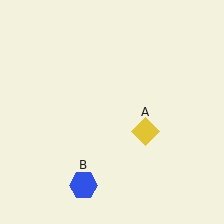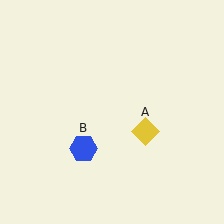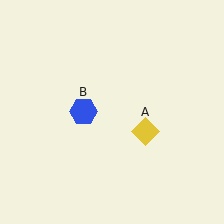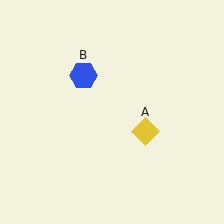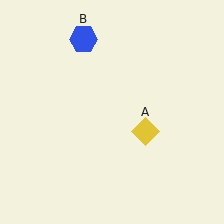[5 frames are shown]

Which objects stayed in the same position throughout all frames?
Yellow diamond (object A) remained stationary.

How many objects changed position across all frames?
1 object changed position: blue hexagon (object B).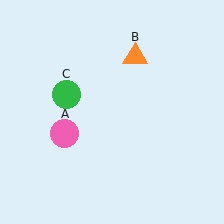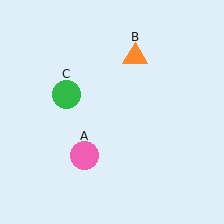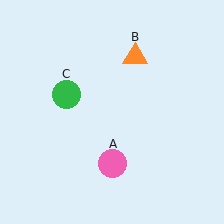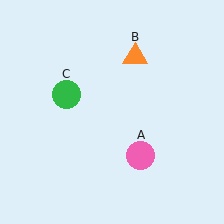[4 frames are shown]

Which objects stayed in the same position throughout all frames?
Orange triangle (object B) and green circle (object C) remained stationary.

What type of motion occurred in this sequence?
The pink circle (object A) rotated counterclockwise around the center of the scene.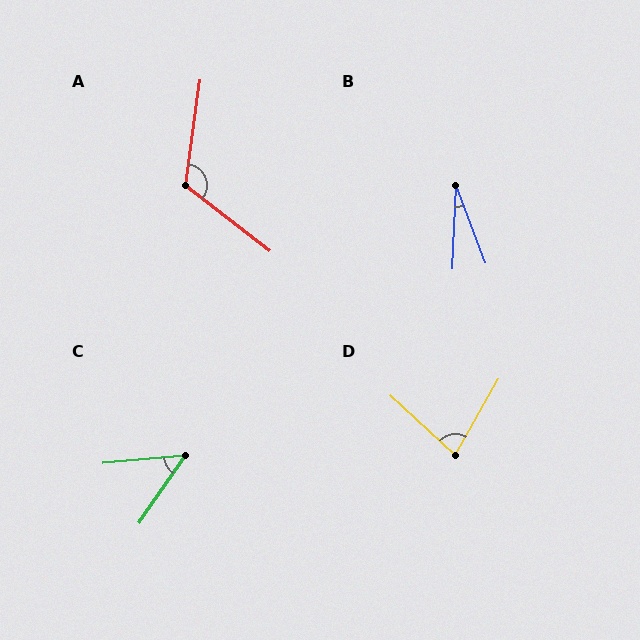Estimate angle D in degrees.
Approximately 77 degrees.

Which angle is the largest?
A, at approximately 120 degrees.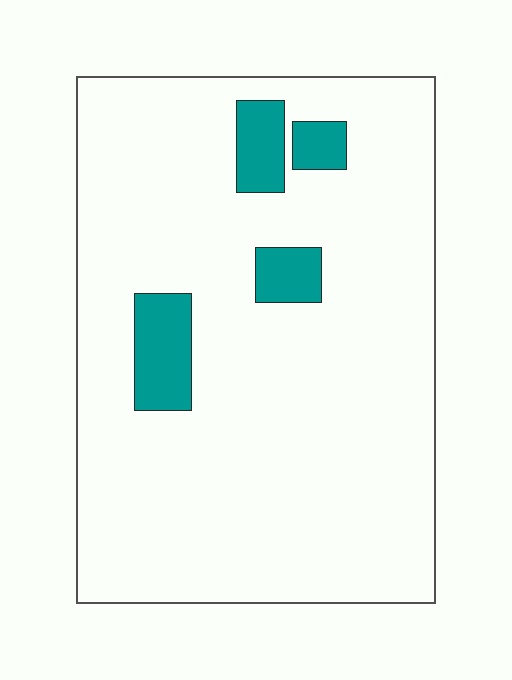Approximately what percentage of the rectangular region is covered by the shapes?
Approximately 10%.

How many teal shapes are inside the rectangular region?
4.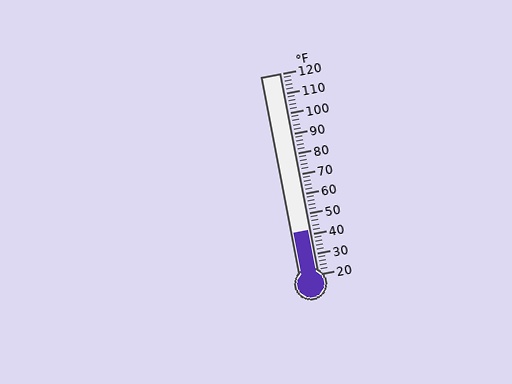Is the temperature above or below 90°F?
The temperature is below 90°F.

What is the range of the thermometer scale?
The thermometer scale ranges from 20°F to 120°F.